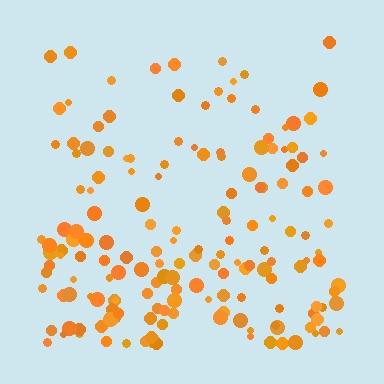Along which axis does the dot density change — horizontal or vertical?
Vertical.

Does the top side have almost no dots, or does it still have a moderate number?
Still a moderate number, just noticeably fewer than the bottom.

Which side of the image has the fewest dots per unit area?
The top.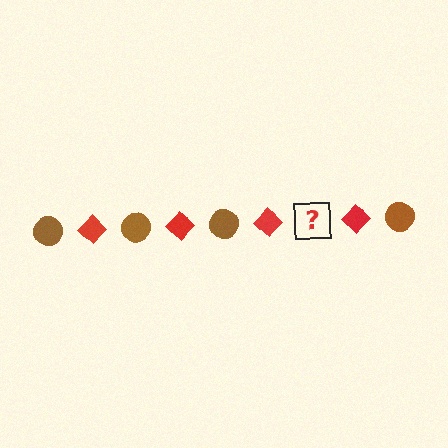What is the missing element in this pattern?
The missing element is a brown circle.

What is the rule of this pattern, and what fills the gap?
The rule is that the pattern alternates between brown circle and red diamond. The gap should be filled with a brown circle.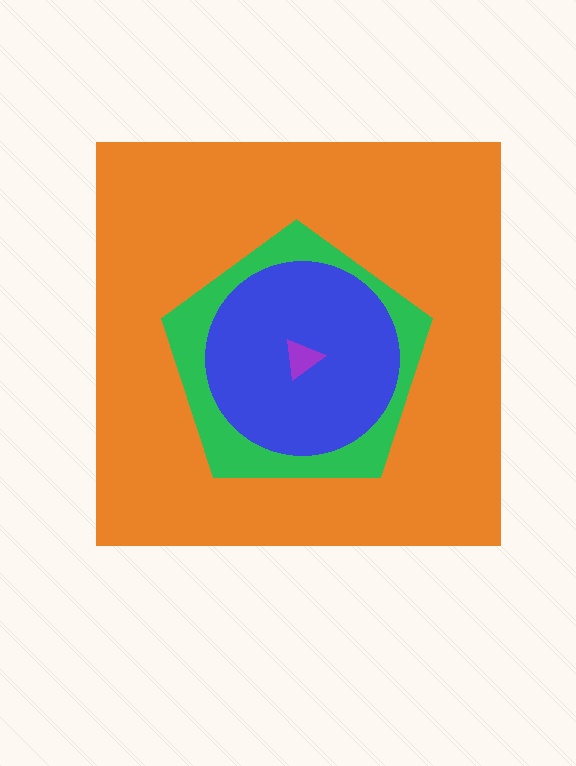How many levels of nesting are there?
4.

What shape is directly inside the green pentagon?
The blue circle.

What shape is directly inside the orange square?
The green pentagon.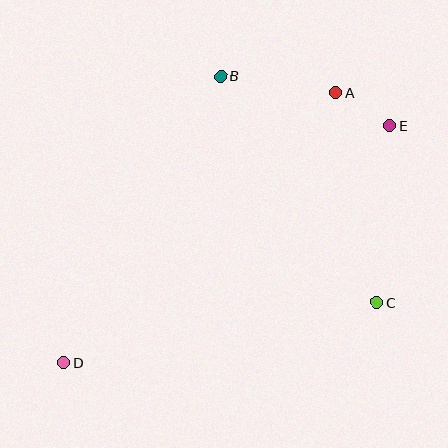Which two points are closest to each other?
Points A and E are closest to each other.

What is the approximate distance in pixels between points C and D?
The distance between C and D is approximately 318 pixels.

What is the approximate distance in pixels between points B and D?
The distance between B and D is approximately 327 pixels.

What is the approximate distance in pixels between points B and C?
The distance between B and C is approximately 274 pixels.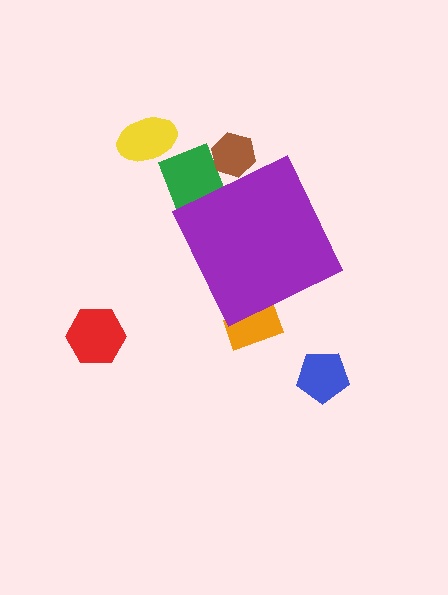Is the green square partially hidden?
Yes, the green square is partially hidden behind the purple diamond.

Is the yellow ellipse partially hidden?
No, the yellow ellipse is fully visible.